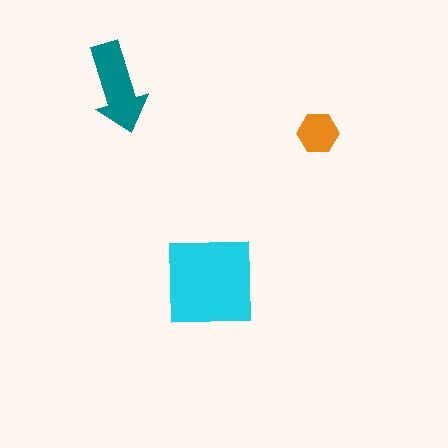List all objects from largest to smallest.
The cyan square, the teal arrow, the orange hexagon.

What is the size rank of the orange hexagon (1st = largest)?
3rd.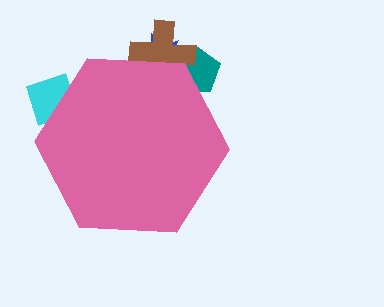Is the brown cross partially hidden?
Yes, the brown cross is partially hidden behind the pink hexagon.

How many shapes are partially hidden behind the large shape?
4 shapes are partially hidden.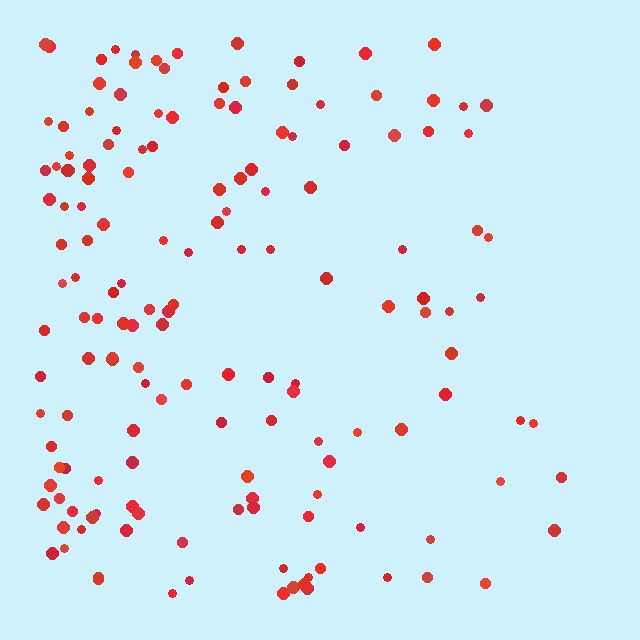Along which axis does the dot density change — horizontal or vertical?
Horizontal.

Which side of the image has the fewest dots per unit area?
The right.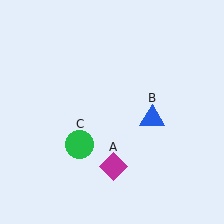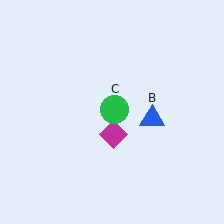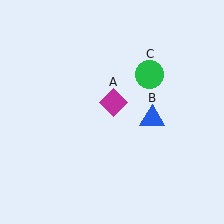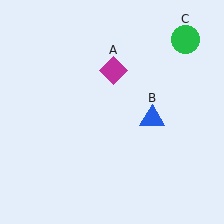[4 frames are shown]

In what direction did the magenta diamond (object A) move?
The magenta diamond (object A) moved up.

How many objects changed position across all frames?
2 objects changed position: magenta diamond (object A), green circle (object C).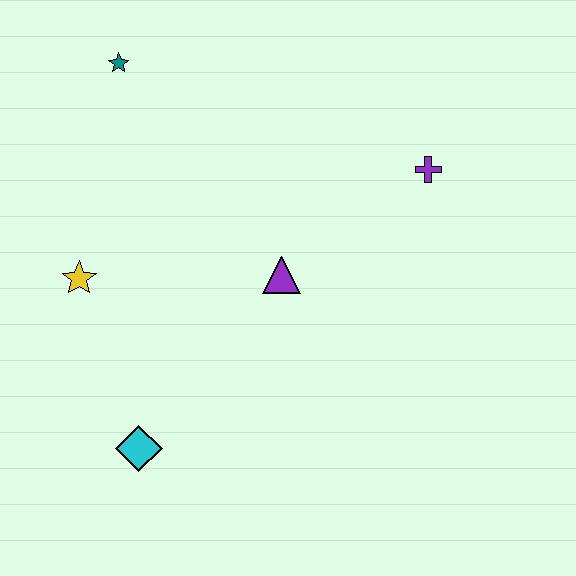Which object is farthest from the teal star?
The cyan diamond is farthest from the teal star.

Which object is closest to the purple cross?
The purple triangle is closest to the purple cross.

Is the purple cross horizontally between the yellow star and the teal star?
No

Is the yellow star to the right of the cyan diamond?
No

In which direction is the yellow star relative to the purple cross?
The yellow star is to the left of the purple cross.